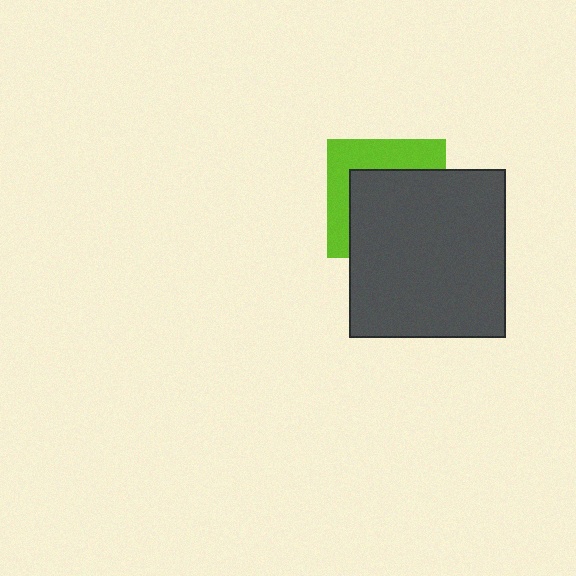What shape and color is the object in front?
The object in front is a dark gray rectangle.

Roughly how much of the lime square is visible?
A small part of it is visible (roughly 39%).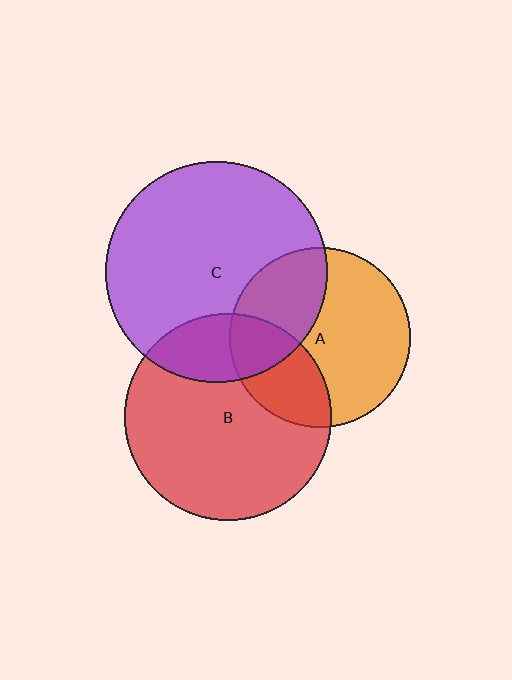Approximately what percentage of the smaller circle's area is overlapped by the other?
Approximately 20%.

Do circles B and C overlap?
Yes.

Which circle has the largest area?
Circle C (purple).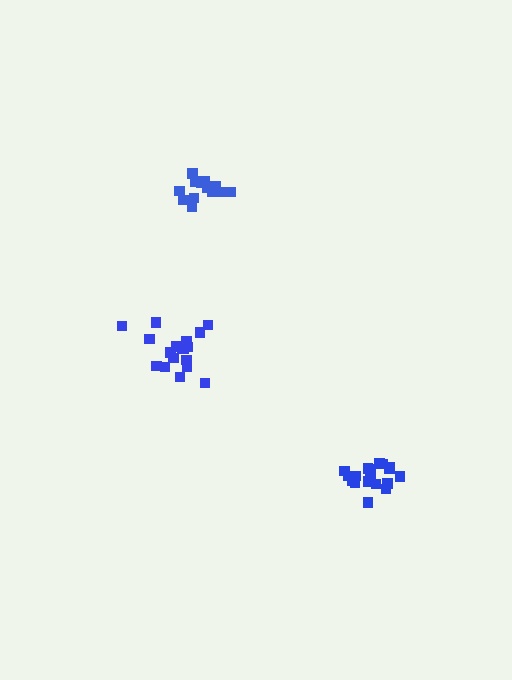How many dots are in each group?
Group 1: 18 dots, Group 2: 18 dots, Group 3: 14 dots (50 total).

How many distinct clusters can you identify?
There are 3 distinct clusters.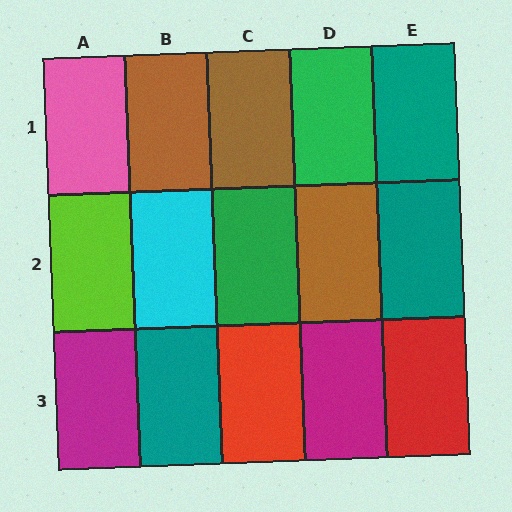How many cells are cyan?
1 cell is cyan.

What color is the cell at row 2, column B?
Cyan.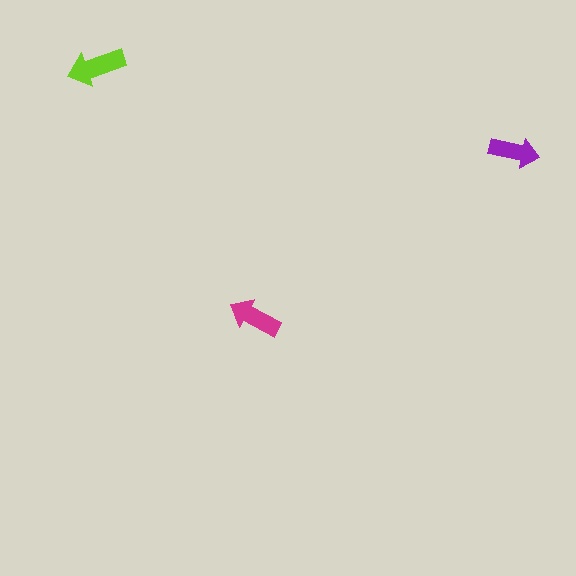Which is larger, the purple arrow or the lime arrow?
The lime one.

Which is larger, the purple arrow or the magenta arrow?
The magenta one.